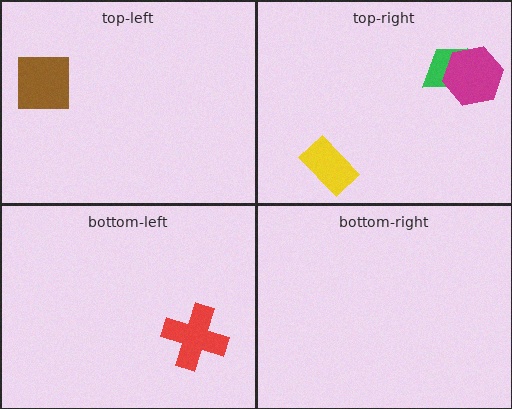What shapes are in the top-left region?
The brown square.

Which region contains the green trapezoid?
The top-right region.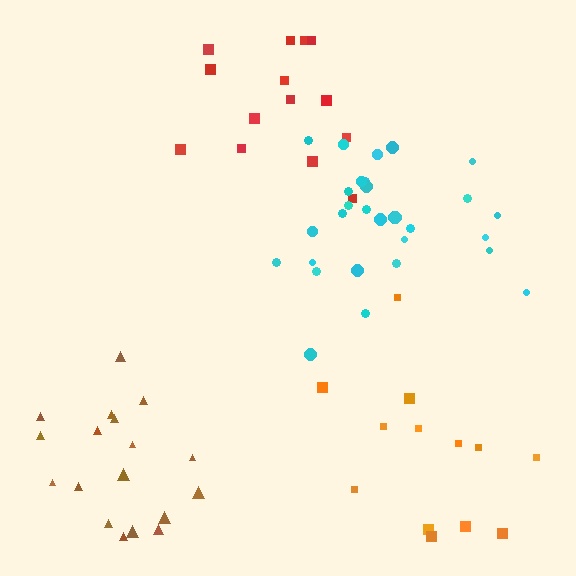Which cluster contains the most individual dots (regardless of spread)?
Cyan (30).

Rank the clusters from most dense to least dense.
cyan, brown, red, orange.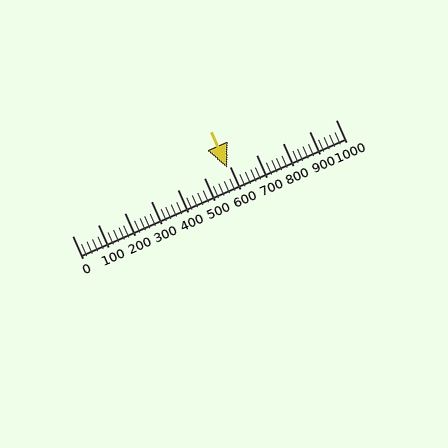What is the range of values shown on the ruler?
The ruler shows values from 0 to 1000.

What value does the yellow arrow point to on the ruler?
The yellow arrow points to approximately 588.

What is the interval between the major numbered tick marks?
The major tick marks are spaced 100 units apart.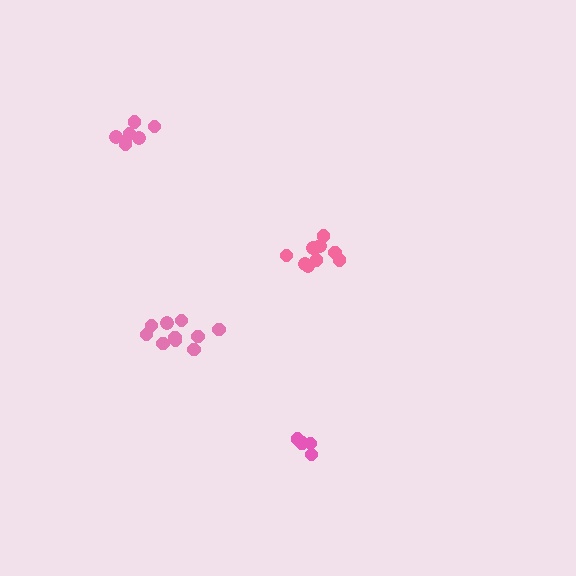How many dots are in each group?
Group 1: 9 dots, Group 2: 6 dots, Group 3: 10 dots, Group 4: 5 dots (30 total).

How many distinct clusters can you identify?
There are 4 distinct clusters.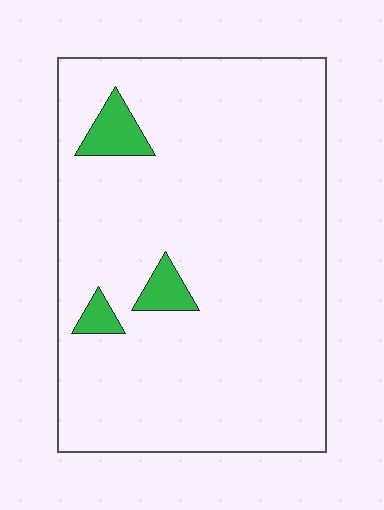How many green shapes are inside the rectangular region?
3.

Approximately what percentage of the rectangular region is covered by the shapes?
Approximately 5%.